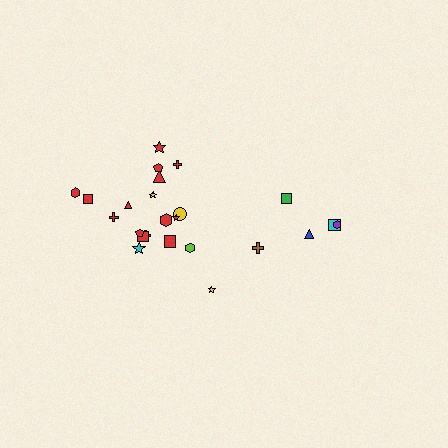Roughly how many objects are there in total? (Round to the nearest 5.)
Roughly 25 objects in total.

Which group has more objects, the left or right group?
The left group.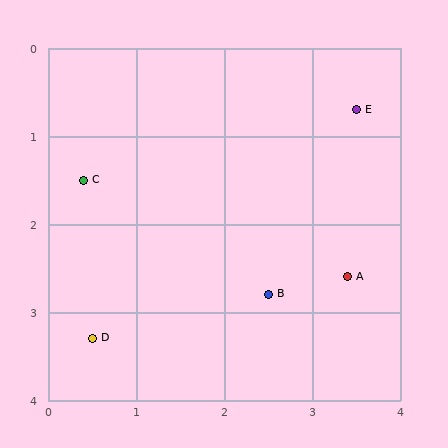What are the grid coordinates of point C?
Point C is at approximately (0.4, 1.5).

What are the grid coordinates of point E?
Point E is at approximately (3.5, 0.7).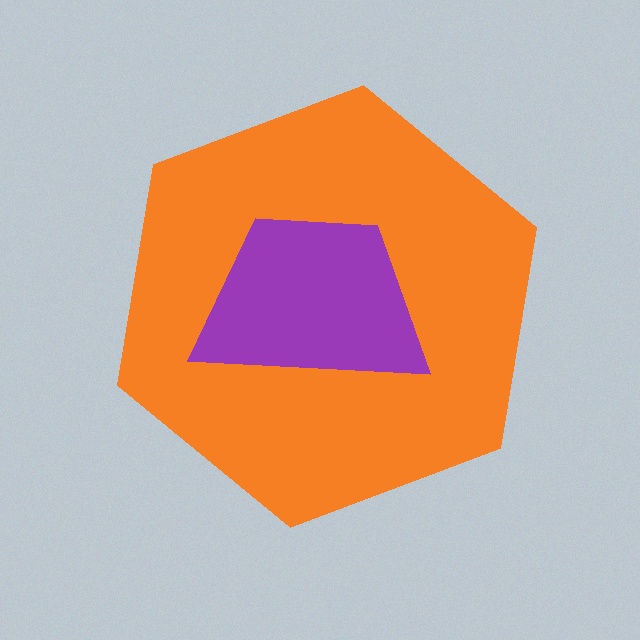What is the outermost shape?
The orange hexagon.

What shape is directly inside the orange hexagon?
The purple trapezoid.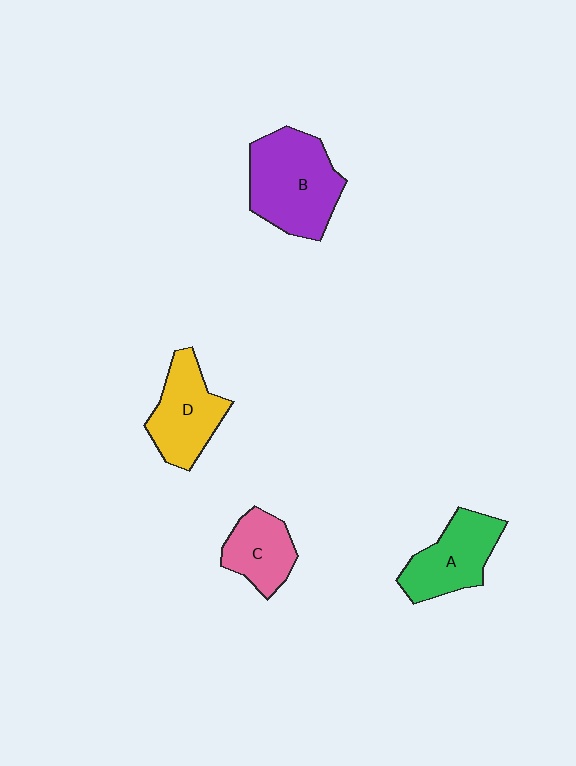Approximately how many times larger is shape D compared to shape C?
Approximately 1.3 times.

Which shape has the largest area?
Shape B (purple).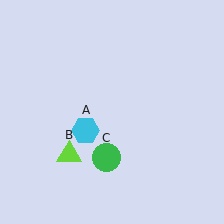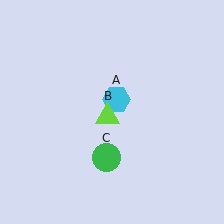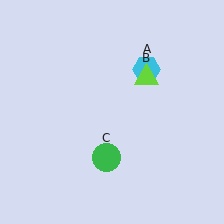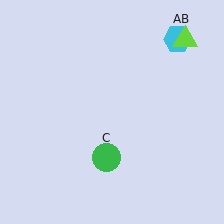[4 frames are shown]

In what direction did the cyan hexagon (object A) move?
The cyan hexagon (object A) moved up and to the right.